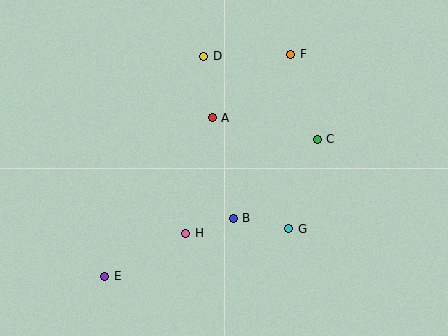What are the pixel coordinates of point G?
Point G is at (289, 229).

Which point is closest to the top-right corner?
Point F is closest to the top-right corner.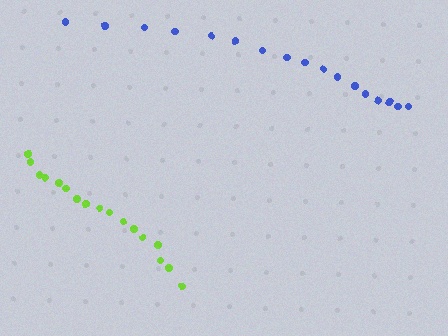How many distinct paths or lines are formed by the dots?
There are 2 distinct paths.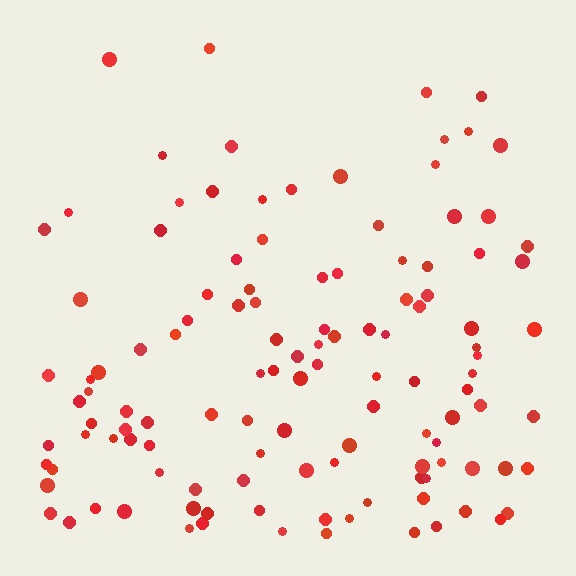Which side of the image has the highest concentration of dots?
The bottom.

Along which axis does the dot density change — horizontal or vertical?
Vertical.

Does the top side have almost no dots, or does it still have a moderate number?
Still a moderate number, just noticeably fewer than the bottom.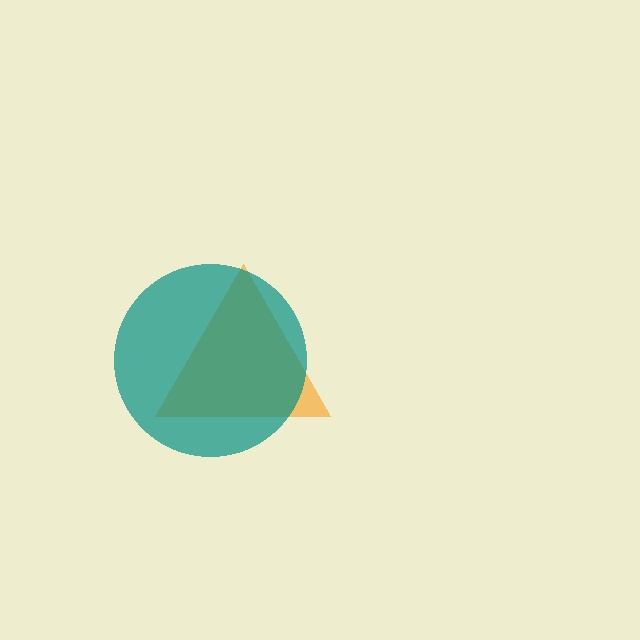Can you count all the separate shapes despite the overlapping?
Yes, there are 2 separate shapes.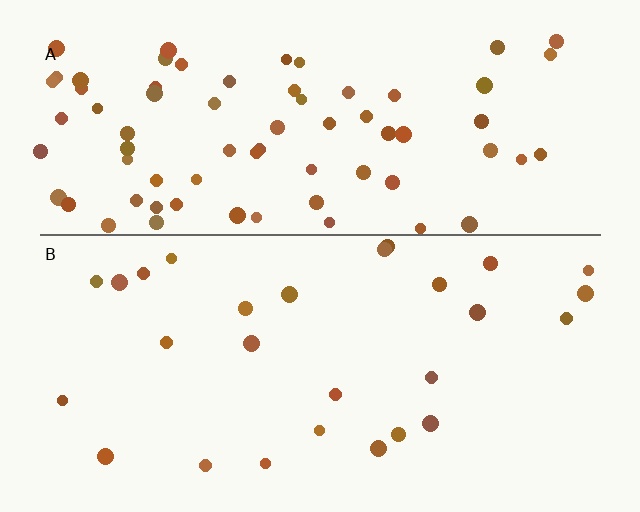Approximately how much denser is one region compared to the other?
Approximately 2.7× — region A over region B.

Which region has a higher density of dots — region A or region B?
A (the top).